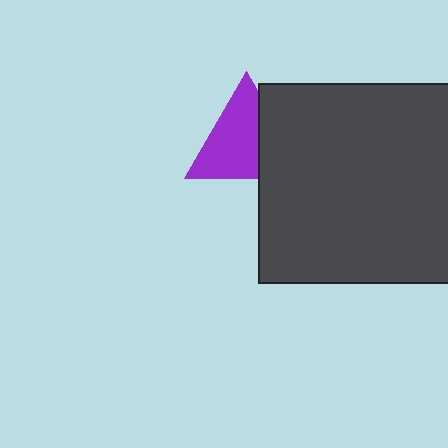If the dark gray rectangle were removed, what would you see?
You would see the complete purple triangle.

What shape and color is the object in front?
The object in front is a dark gray rectangle.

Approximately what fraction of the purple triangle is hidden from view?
Roughly 34% of the purple triangle is hidden behind the dark gray rectangle.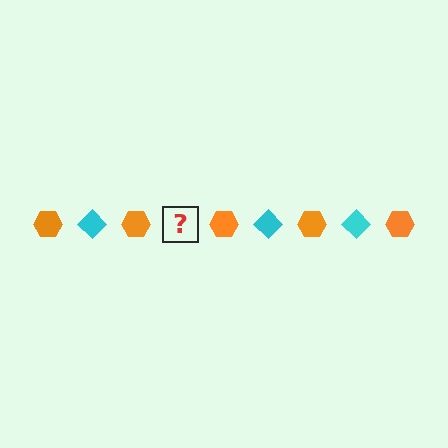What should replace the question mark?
The question mark should be replaced with a cyan diamond.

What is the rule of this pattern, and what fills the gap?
The rule is that the pattern alternates between orange hexagon and cyan diamond. The gap should be filled with a cyan diamond.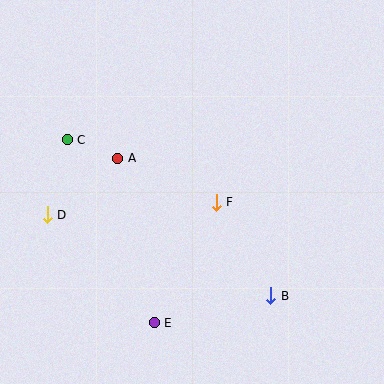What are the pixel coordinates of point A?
Point A is at (118, 158).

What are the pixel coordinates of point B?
Point B is at (271, 296).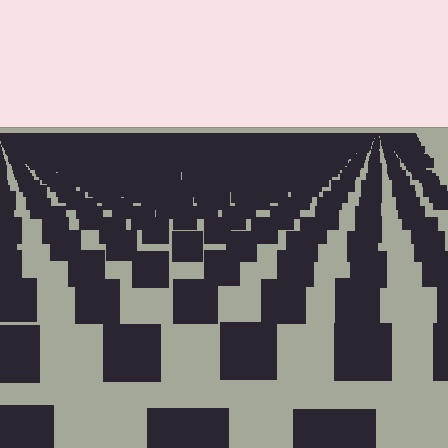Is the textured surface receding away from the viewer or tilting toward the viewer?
The surface is receding away from the viewer. Texture elements get smaller and denser toward the top.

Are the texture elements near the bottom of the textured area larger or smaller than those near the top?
Larger. Near the bottom, elements are closer to the viewer and appear at a bigger on-screen size.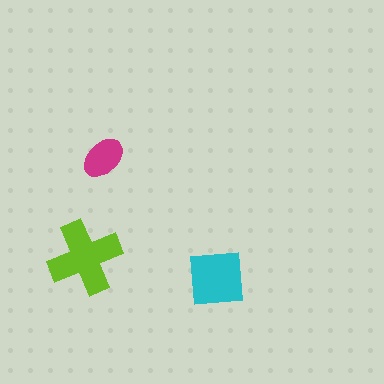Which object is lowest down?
The cyan square is bottommost.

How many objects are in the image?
There are 3 objects in the image.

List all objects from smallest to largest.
The magenta ellipse, the cyan square, the lime cross.